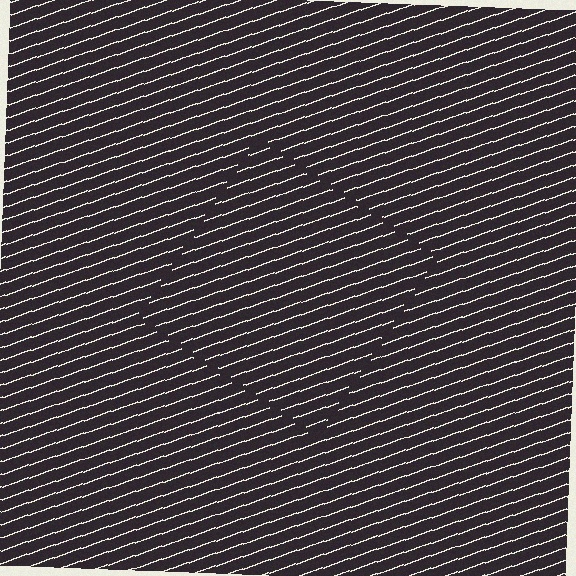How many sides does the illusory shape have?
4 sides — the line-ends trace a square.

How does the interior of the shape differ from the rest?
The interior of the shape contains the same grating, shifted by half a period — the contour is defined by the phase discontinuity where line-ends from the inner and outer gratings abut.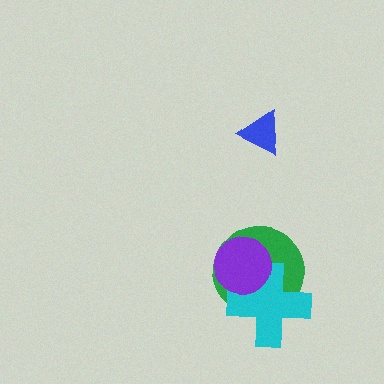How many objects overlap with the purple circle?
2 objects overlap with the purple circle.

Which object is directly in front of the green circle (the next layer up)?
The cyan cross is directly in front of the green circle.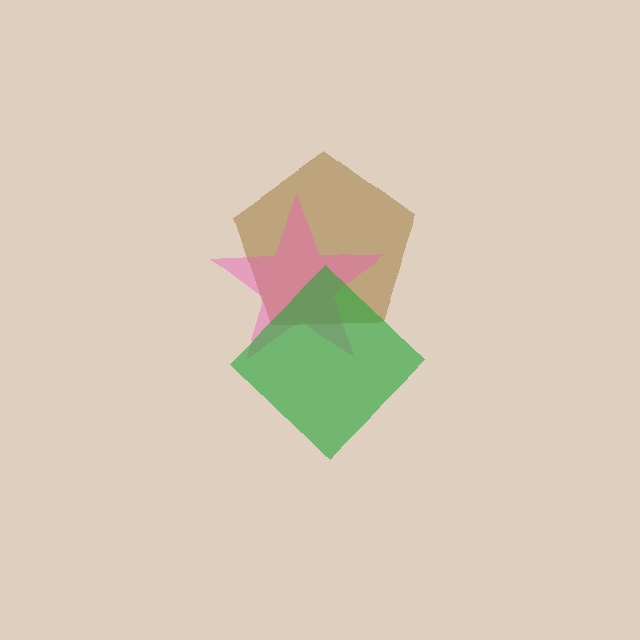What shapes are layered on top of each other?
The layered shapes are: a brown pentagon, a pink star, a green diamond.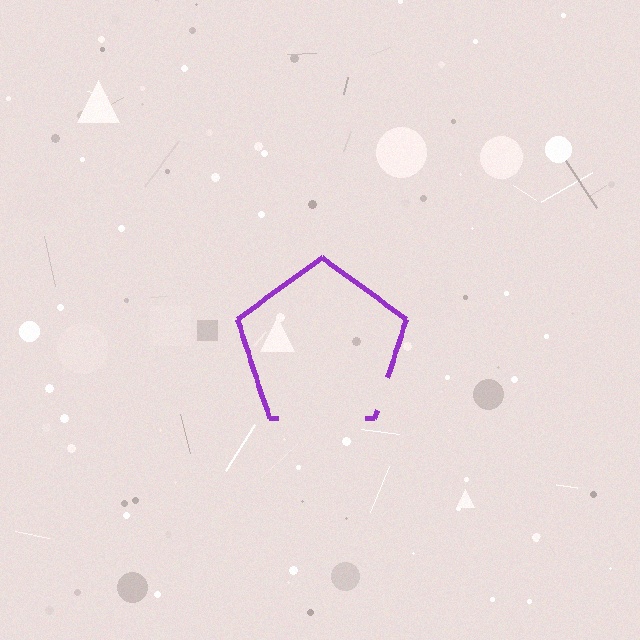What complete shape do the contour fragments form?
The contour fragments form a pentagon.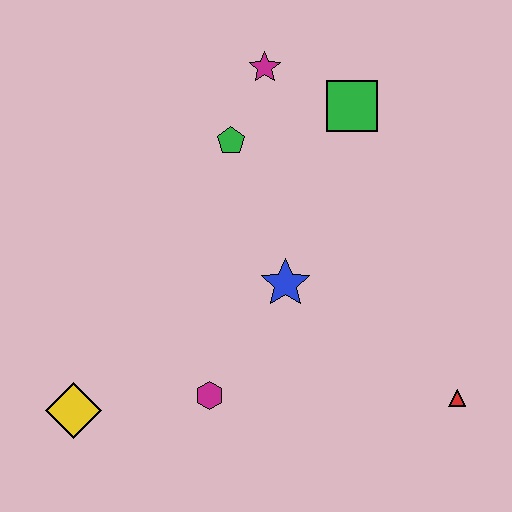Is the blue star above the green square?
No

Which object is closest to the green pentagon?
The magenta star is closest to the green pentagon.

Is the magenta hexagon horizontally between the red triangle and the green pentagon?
No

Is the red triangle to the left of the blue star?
No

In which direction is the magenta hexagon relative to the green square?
The magenta hexagon is below the green square.